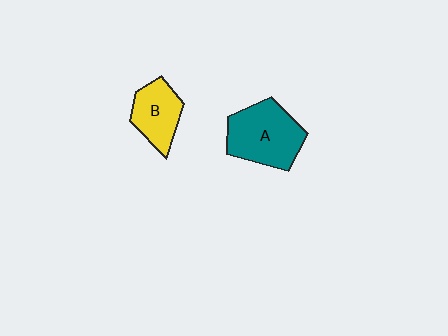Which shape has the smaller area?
Shape B (yellow).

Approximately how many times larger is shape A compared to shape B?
Approximately 1.5 times.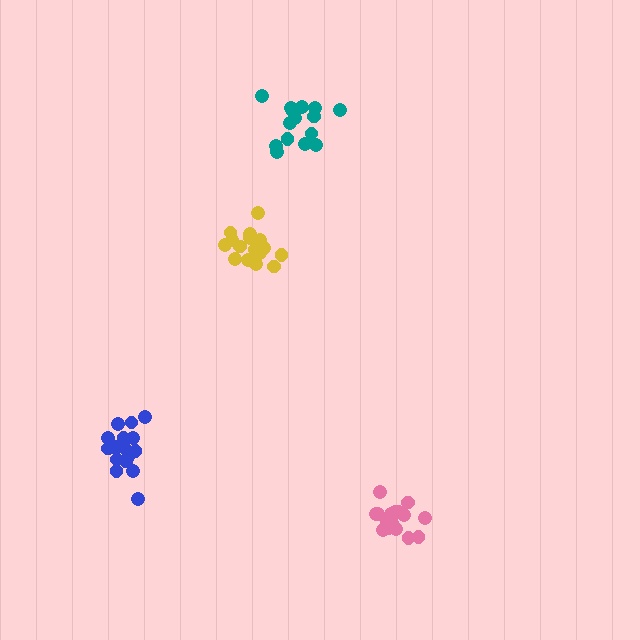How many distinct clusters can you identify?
There are 4 distinct clusters.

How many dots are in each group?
Group 1: 15 dots, Group 2: 18 dots, Group 3: 18 dots, Group 4: 18 dots (69 total).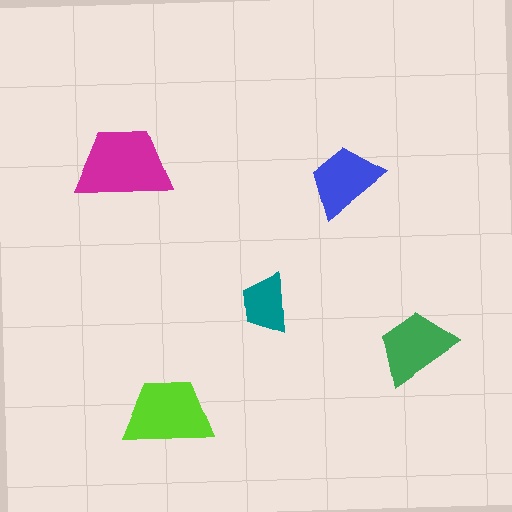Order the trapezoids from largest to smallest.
the magenta one, the lime one, the green one, the blue one, the teal one.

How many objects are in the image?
There are 5 objects in the image.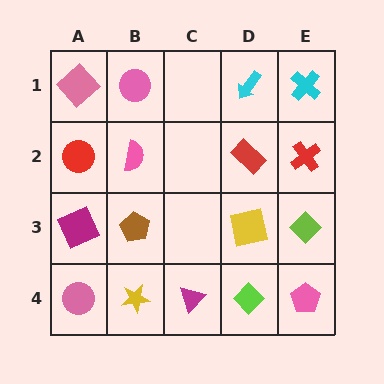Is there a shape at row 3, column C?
No, that cell is empty.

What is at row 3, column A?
A magenta square.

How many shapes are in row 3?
4 shapes.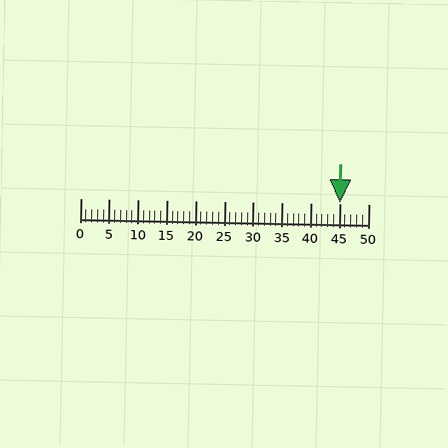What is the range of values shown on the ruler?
The ruler shows values from 0 to 50.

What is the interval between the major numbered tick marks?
The major tick marks are spaced 5 units apart.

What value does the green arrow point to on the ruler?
The green arrow points to approximately 45.